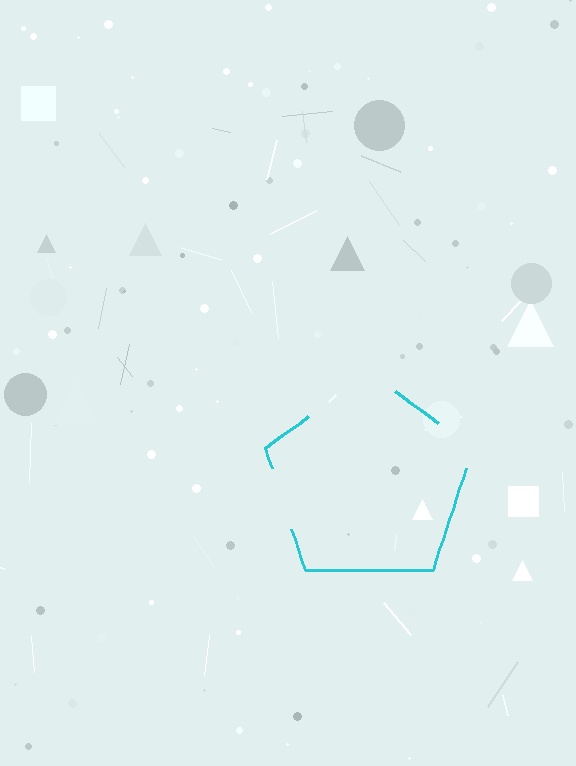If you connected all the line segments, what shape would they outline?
They would outline a pentagon.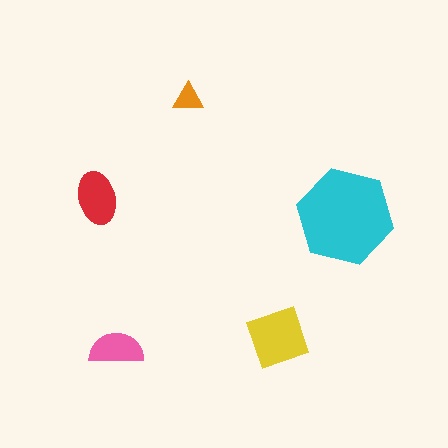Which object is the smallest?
The orange triangle.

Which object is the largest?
The cyan hexagon.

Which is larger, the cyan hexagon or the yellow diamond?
The cyan hexagon.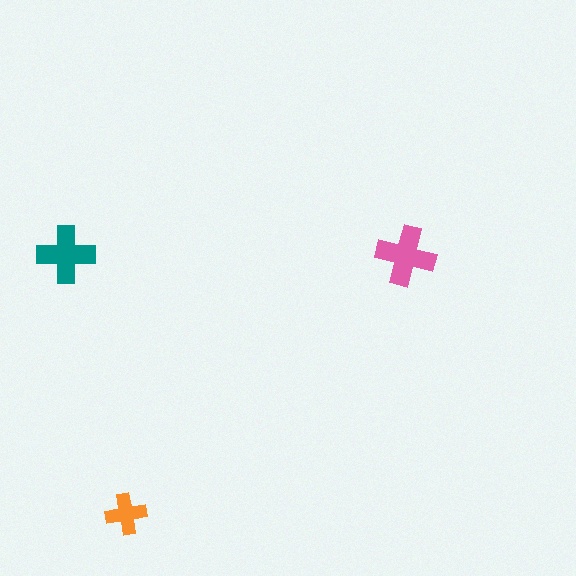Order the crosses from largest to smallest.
the pink one, the teal one, the orange one.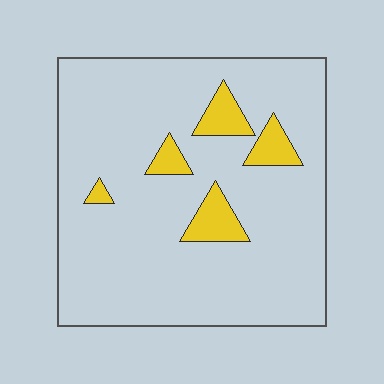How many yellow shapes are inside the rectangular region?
5.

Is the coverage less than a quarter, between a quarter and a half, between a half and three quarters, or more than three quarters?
Less than a quarter.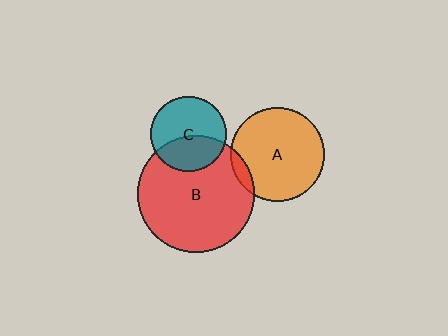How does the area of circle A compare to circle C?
Approximately 1.5 times.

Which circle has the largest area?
Circle B (red).